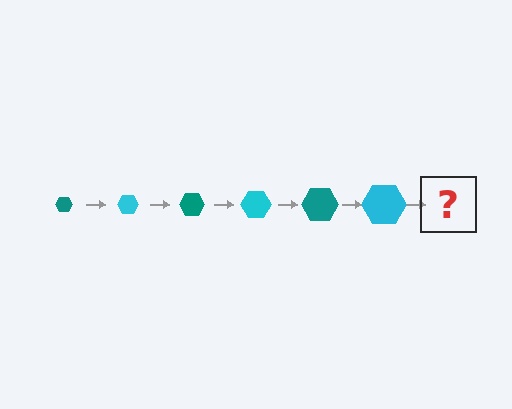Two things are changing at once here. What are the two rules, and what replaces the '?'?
The two rules are that the hexagon grows larger each step and the color cycles through teal and cyan. The '?' should be a teal hexagon, larger than the previous one.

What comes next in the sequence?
The next element should be a teal hexagon, larger than the previous one.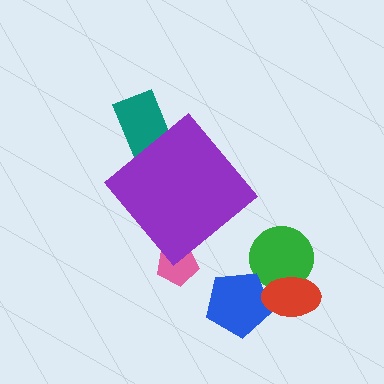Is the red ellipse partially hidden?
No, the red ellipse is fully visible.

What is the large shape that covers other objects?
A purple diamond.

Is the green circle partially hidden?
No, the green circle is fully visible.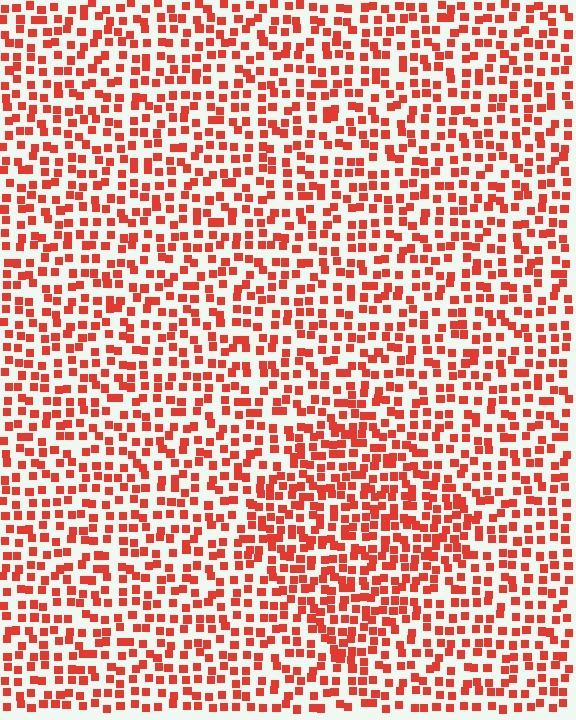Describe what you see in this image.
The image contains small red elements arranged at two different densities. A diamond-shaped region is visible where the elements are more densely packed than the surrounding area.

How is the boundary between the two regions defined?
The boundary is defined by a change in element density (approximately 1.5x ratio). All elements are the same color, size, and shape.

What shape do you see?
I see a diamond.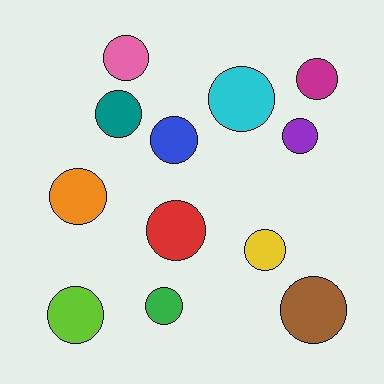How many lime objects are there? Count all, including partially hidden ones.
There is 1 lime object.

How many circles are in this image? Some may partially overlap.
There are 12 circles.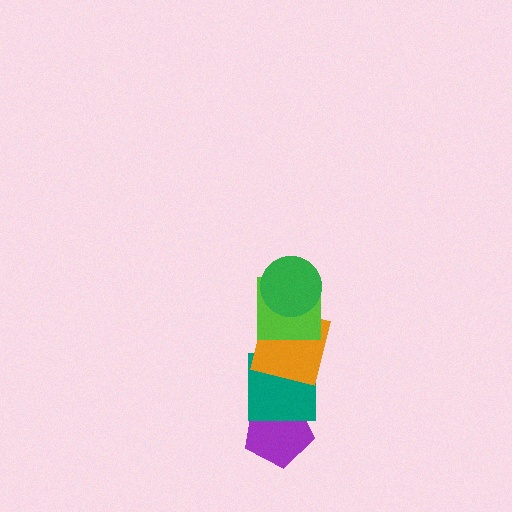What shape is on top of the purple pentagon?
The teal square is on top of the purple pentagon.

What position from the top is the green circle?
The green circle is 1st from the top.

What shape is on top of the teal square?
The orange square is on top of the teal square.